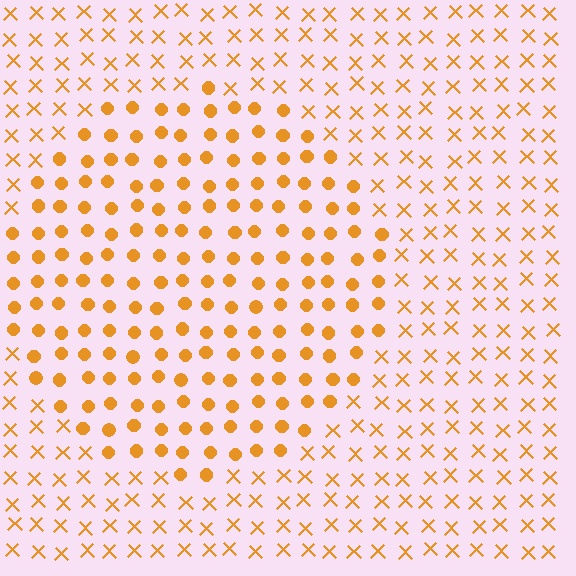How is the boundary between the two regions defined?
The boundary is defined by a change in element shape: circles inside vs. X marks outside. All elements share the same color and spacing.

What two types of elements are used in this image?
The image uses circles inside the circle region and X marks outside it.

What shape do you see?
I see a circle.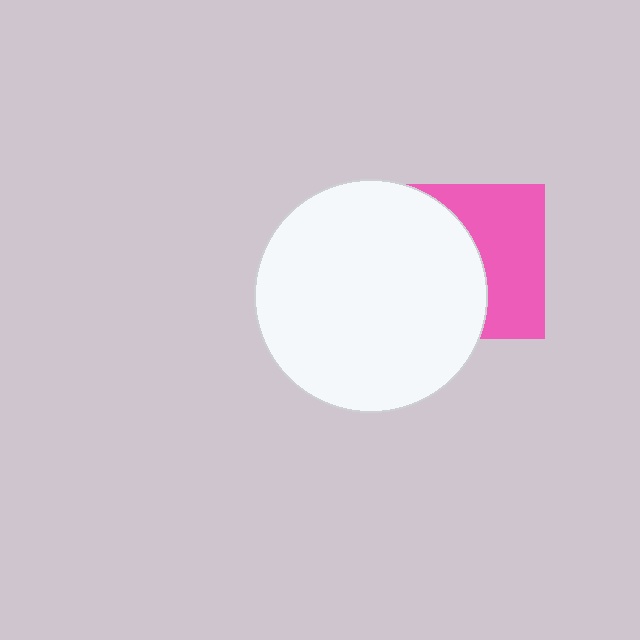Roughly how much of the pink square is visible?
About half of it is visible (roughly 48%).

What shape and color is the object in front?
The object in front is a white circle.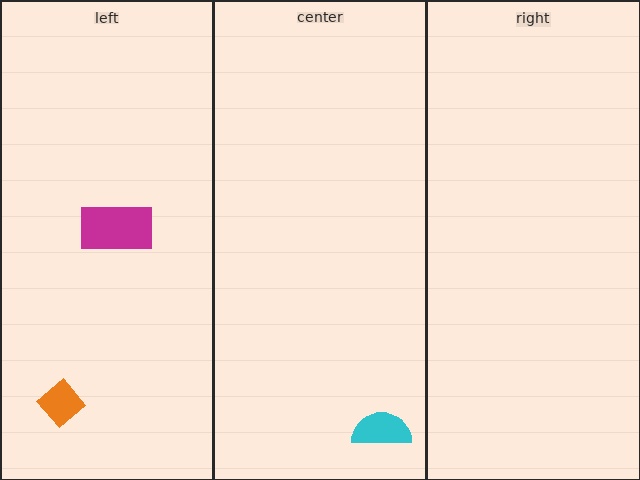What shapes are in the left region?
The magenta rectangle, the orange diamond.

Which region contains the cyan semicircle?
The center region.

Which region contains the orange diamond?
The left region.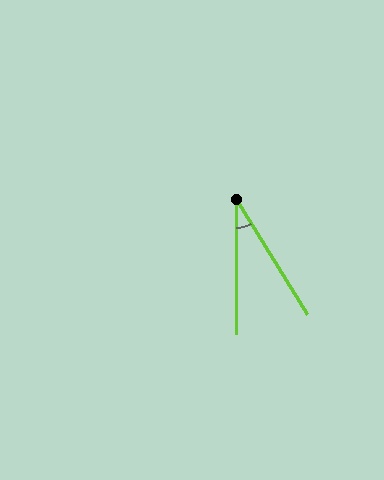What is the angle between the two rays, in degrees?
Approximately 32 degrees.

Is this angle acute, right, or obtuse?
It is acute.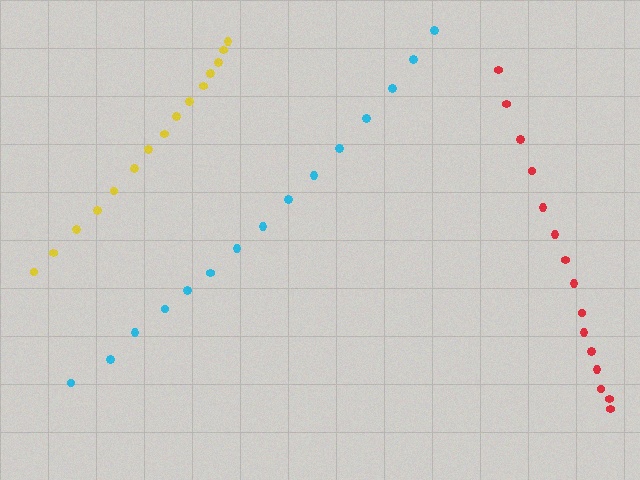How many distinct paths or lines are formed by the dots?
There are 3 distinct paths.